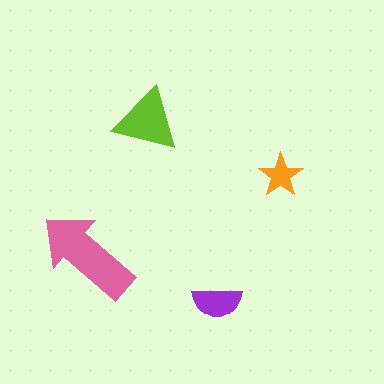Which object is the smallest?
The orange star.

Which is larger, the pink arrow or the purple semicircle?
The pink arrow.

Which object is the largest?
The pink arrow.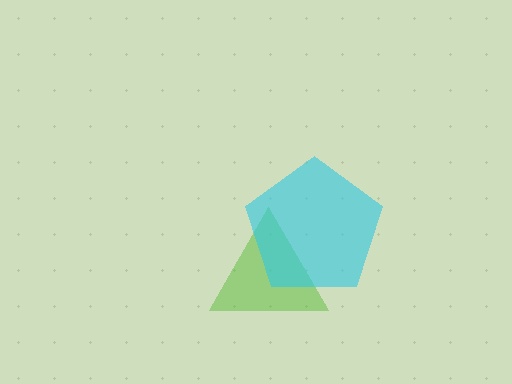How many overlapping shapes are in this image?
There are 2 overlapping shapes in the image.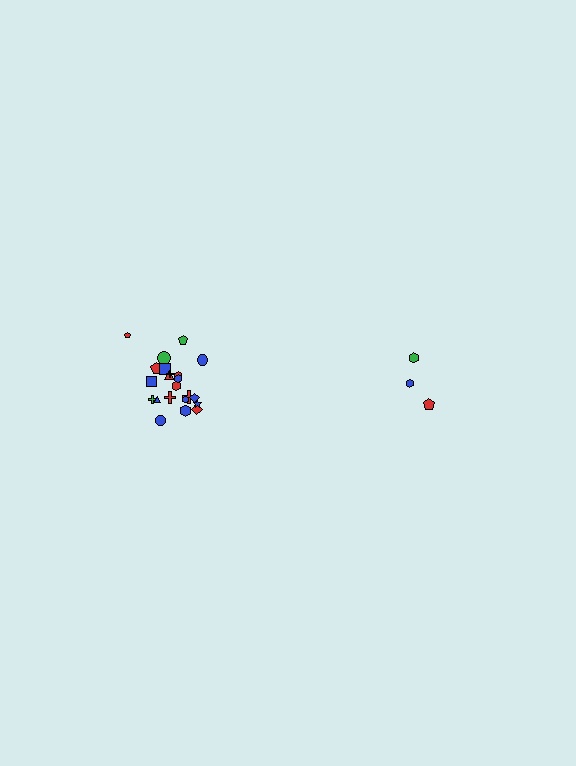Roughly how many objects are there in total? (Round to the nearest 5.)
Roughly 25 objects in total.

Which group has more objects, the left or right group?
The left group.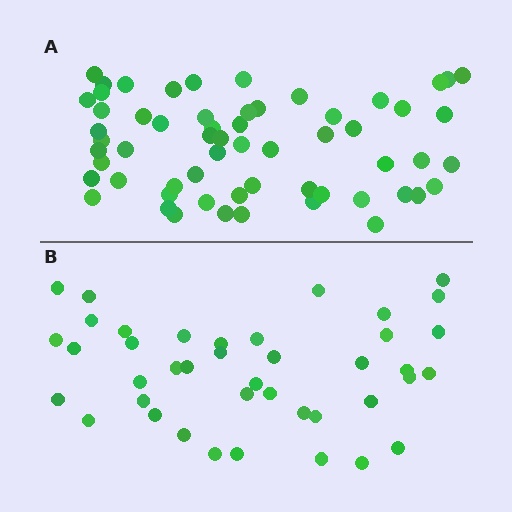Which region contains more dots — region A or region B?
Region A (the top region) has more dots.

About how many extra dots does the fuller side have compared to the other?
Region A has approximately 20 more dots than region B.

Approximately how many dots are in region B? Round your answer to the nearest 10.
About 40 dots. (The exact count is 41, which rounds to 40.)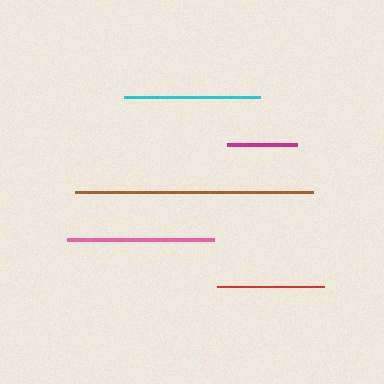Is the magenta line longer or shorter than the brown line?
The brown line is longer than the magenta line.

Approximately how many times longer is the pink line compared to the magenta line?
The pink line is approximately 2.1 times the length of the magenta line.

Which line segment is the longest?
The brown line is the longest at approximately 238 pixels.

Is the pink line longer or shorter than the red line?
The pink line is longer than the red line.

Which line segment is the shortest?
The magenta line is the shortest at approximately 70 pixels.